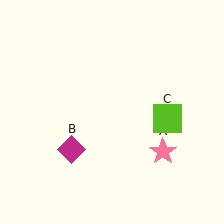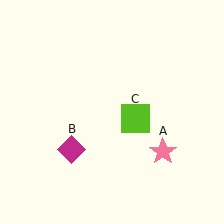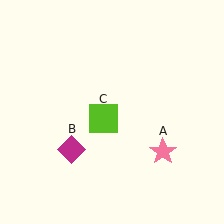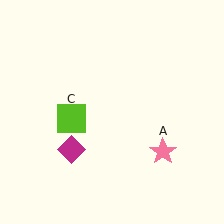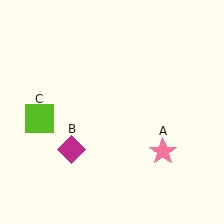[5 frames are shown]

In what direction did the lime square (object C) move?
The lime square (object C) moved left.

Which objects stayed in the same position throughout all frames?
Pink star (object A) and magenta diamond (object B) remained stationary.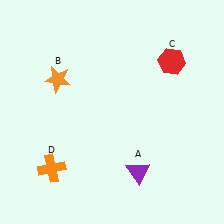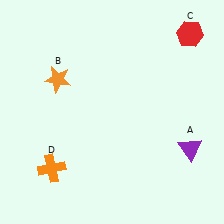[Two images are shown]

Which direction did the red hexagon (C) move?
The red hexagon (C) moved up.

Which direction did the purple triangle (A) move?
The purple triangle (A) moved right.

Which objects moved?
The objects that moved are: the purple triangle (A), the red hexagon (C).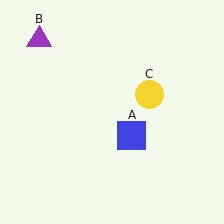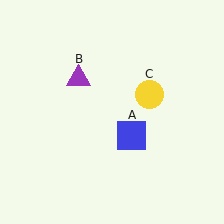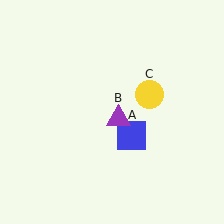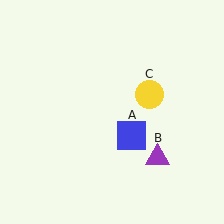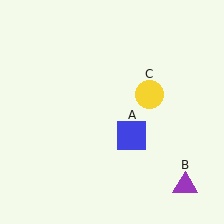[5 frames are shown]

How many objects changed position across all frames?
1 object changed position: purple triangle (object B).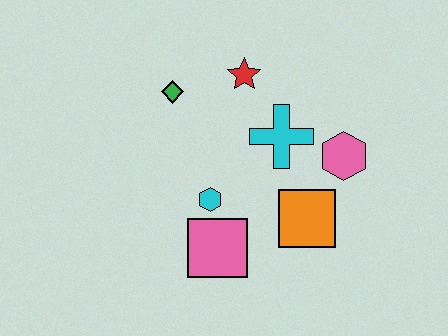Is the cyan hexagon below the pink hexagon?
Yes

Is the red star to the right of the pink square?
Yes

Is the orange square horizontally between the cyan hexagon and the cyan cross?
No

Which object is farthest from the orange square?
The green diamond is farthest from the orange square.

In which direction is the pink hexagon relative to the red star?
The pink hexagon is to the right of the red star.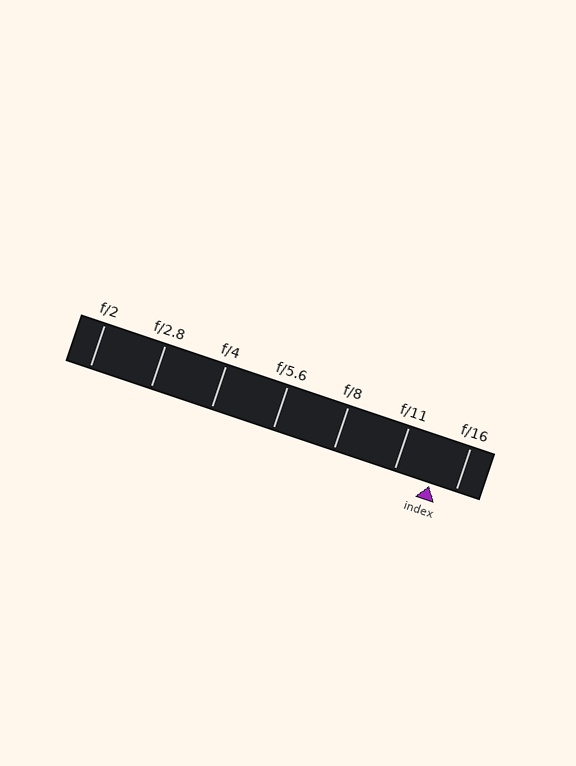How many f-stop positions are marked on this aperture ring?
There are 7 f-stop positions marked.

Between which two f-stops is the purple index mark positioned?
The index mark is between f/11 and f/16.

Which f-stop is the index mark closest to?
The index mark is closest to f/16.